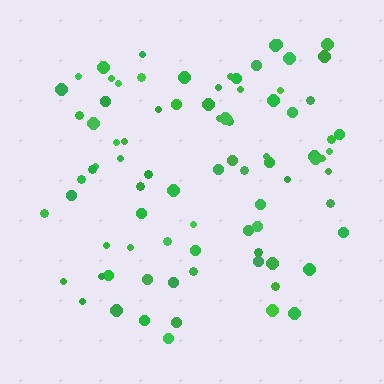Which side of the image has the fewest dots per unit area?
The bottom.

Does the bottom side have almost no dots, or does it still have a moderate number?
Still a moderate number, just noticeably fewer than the top.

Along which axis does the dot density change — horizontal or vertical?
Vertical.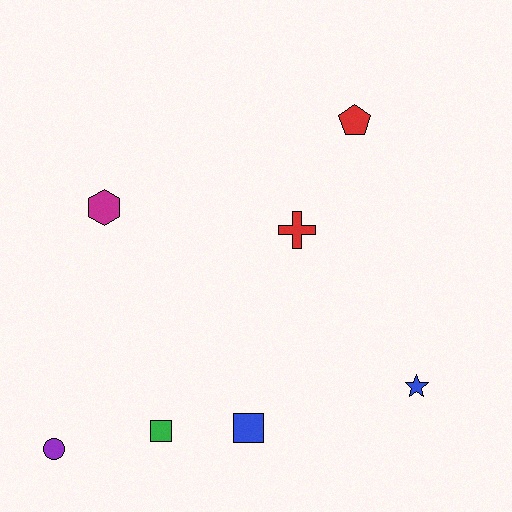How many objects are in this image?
There are 7 objects.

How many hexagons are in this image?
There is 1 hexagon.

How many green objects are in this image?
There is 1 green object.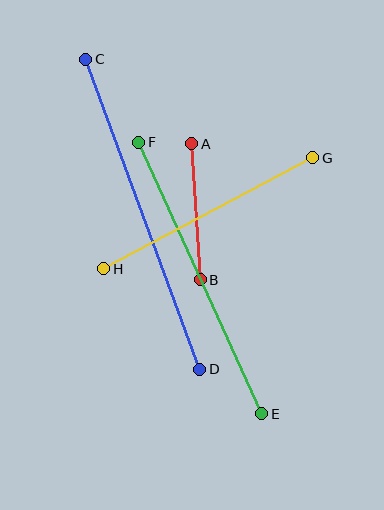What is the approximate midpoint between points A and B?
The midpoint is at approximately (196, 212) pixels.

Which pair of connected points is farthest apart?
Points C and D are farthest apart.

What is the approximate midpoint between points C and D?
The midpoint is at approximately (143, 214) pixels.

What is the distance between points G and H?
The distance is approximately 236 pixels.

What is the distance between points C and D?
The distance is approximately 330 pixels.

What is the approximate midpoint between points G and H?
The midpoint is at approximately (208, 213) pixels.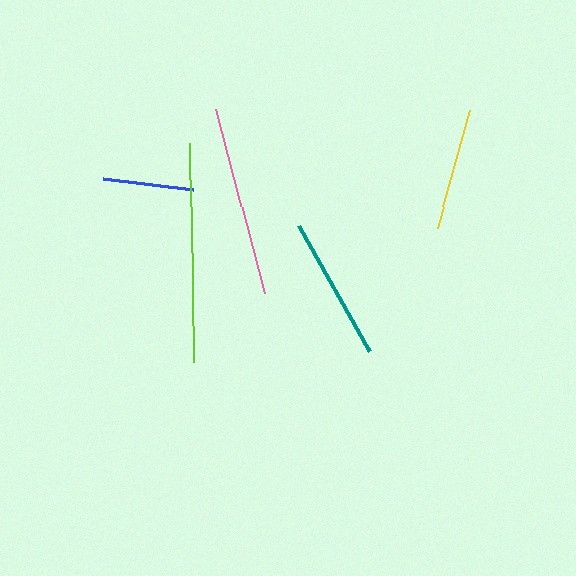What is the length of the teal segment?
The teal segment is approximately 145 pixels long.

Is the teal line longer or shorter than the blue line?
The teal line is longer than the blue line.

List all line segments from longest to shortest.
From longest to shortest: lime, pink, teal, yellow, blue.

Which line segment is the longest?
The lime line is the longest at approximately 220 pixels.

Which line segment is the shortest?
The blue line is the shortest at approximately 90 pixels.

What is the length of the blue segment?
The blue segment is approximately 90 pixels long.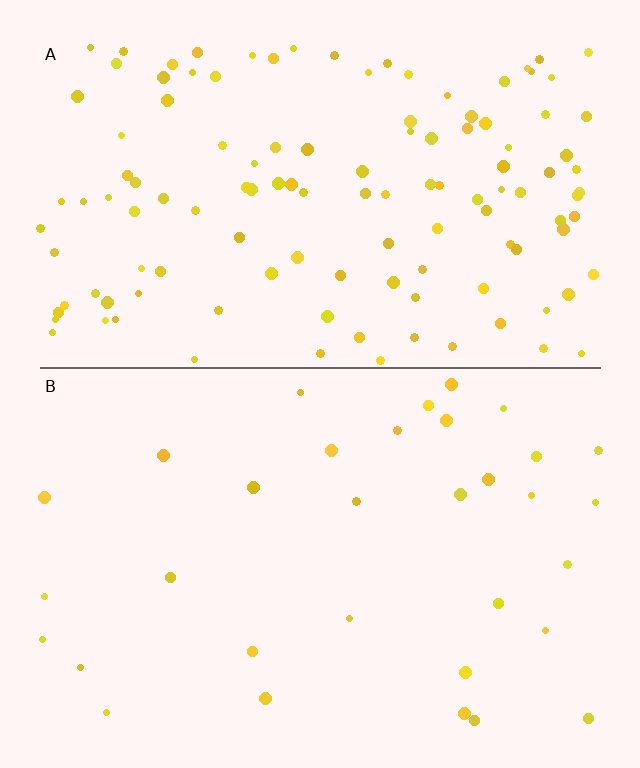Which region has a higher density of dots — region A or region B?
A (the top).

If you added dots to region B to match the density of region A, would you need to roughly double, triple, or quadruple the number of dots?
Approximately quadruple.